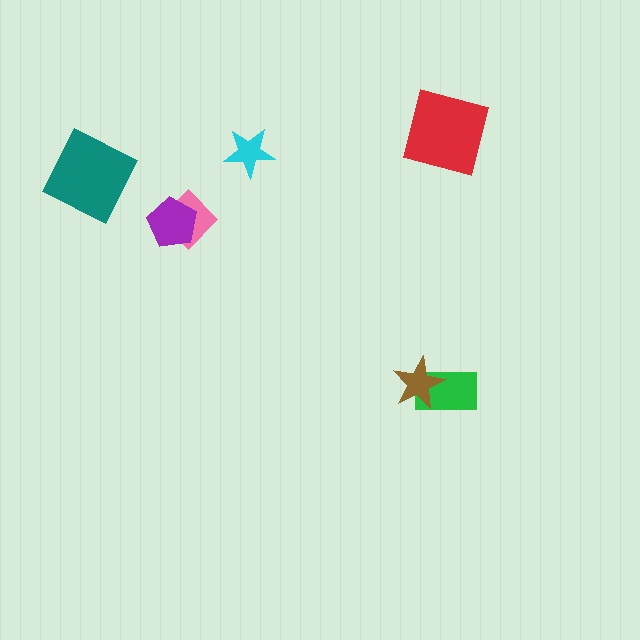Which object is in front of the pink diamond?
The purple pentagon is in front of the pink diamond.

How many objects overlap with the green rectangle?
1 object overlaps with the green rectangle.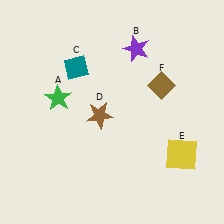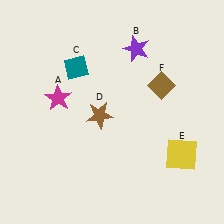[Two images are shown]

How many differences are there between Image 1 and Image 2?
There is 1 difference between the two images.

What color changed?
The star (A) changed from green in Image 1 to magenta in Image 2.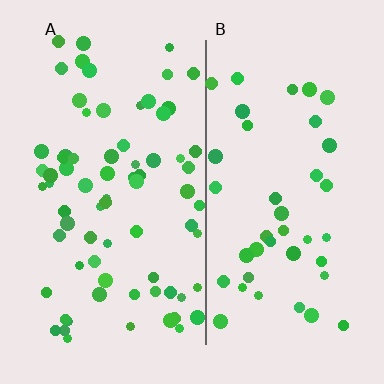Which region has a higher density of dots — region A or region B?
A (the left).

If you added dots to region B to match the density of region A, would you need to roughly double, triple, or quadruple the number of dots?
Approximately double.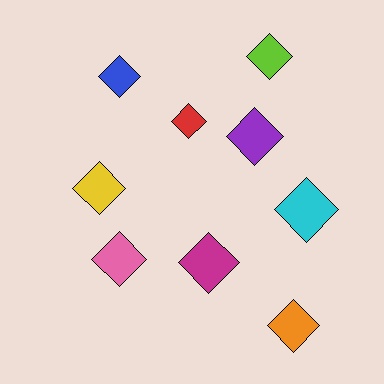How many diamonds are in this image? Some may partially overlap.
There are 9 diamonds.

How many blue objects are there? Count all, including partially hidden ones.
There is 1 blue object.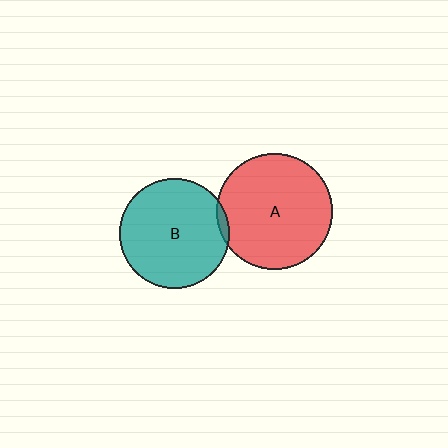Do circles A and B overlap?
Yes.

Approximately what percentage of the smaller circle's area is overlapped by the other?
Approximately 5%.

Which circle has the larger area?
Circle A (red).